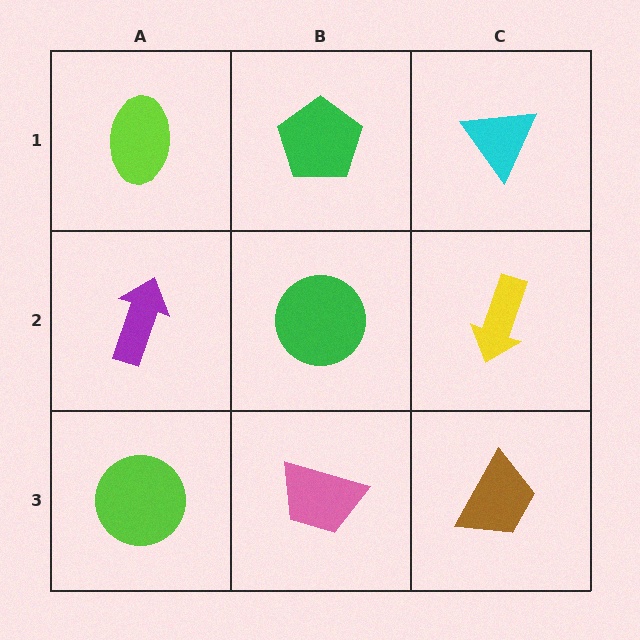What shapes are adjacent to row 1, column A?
A purple arrow (row 2, column A), a green pentagon (row 1, column B).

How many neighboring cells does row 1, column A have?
2.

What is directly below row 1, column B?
A green circle.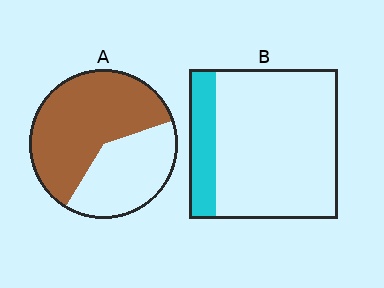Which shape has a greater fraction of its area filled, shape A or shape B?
Shape A.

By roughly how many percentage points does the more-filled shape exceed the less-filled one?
By roughly 45 percentage points (A over B).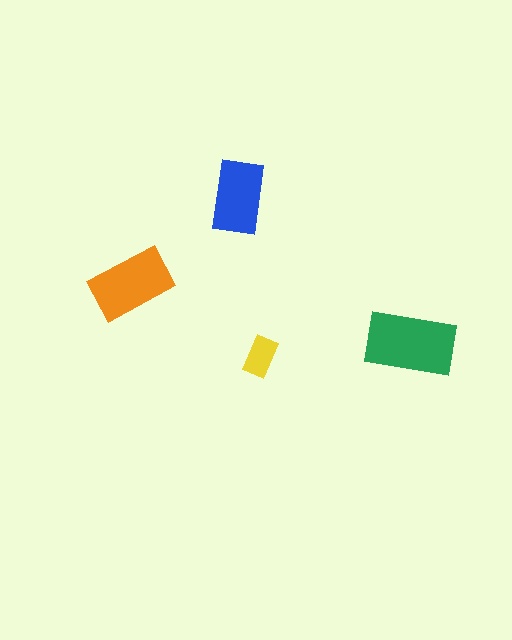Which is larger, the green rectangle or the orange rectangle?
The green one.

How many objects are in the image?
There are 4 objects in the image.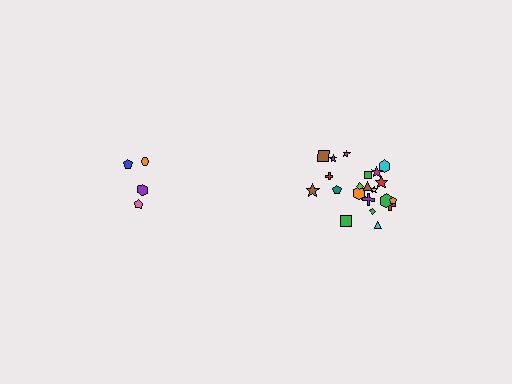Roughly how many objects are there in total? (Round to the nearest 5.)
Roughly 25 objects in total.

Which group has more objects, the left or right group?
The right group.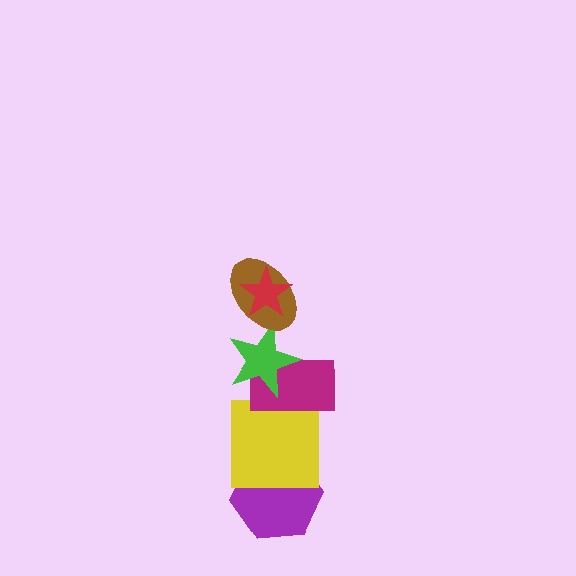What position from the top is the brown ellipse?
The brown ellipse is 2nd from the top.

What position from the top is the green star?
The green star is 3rd from the top.